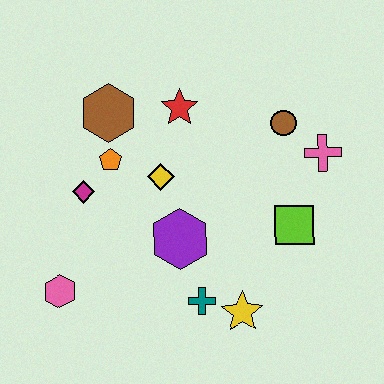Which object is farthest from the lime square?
The pink hexagon is farthest from the lime square.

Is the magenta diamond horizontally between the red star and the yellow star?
No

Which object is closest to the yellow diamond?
The orange pentagon is closest to the yellow diamond.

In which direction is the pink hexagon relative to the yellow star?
The pink hexagon is to the left of the yellow star.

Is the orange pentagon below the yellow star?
No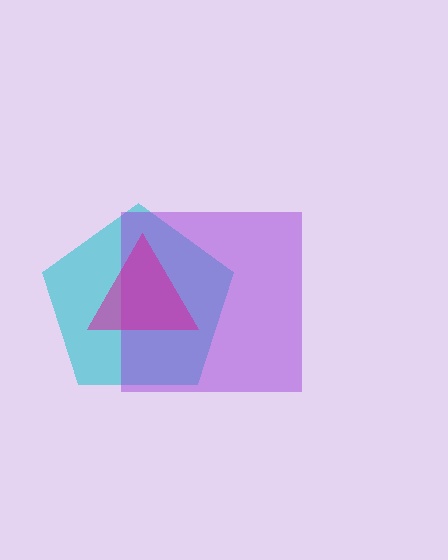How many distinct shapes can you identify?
There are 3 distinct shapes: a cyan pentagon, a purple square, a magenta triangle.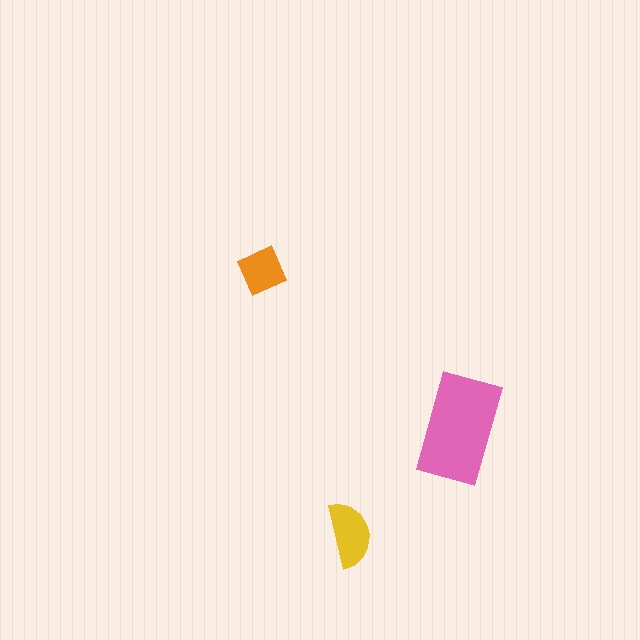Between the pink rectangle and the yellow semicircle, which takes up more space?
The pink rectangle.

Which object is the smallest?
The orange diamond.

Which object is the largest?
The pink rectangle.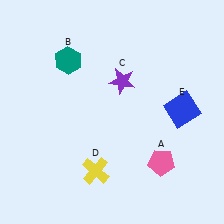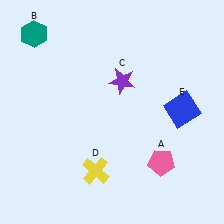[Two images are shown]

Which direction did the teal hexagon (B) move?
The teal hexagon (B) moved left.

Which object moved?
The teal hexagon (B) moved left.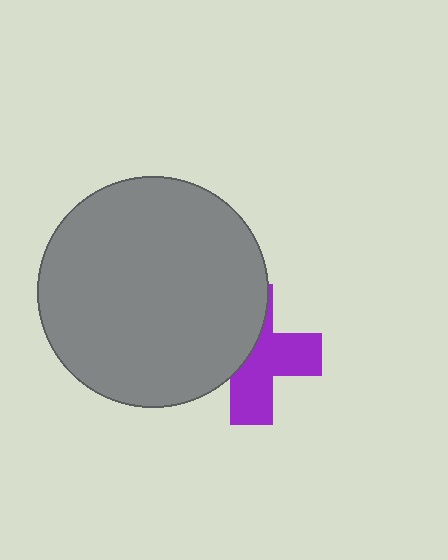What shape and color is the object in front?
The object in front is a gray circle.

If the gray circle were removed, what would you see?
You would see the complete purple cross.